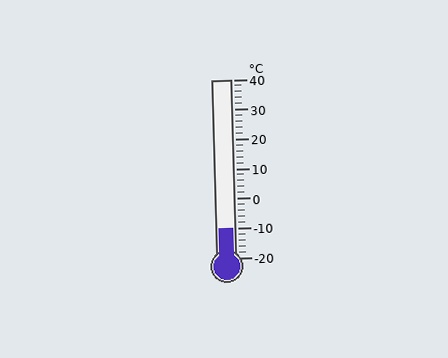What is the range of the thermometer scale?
The thermometer scale ranges from -20°C to 40°C.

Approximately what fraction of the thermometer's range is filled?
The thermometer is filled to approximately 15% of its range.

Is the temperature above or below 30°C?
The temperature is below 30°C.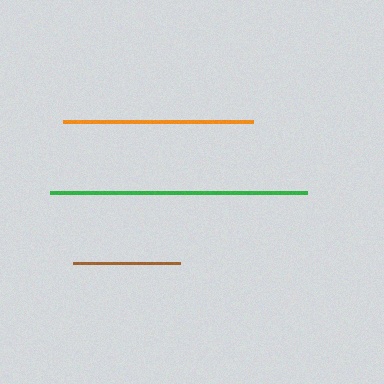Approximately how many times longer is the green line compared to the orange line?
The green line is approximately 1.4 times the length of the orange line.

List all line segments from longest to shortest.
From longest to shortest: green, orange, brown.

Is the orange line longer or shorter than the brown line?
The orange line is longer than the brown line.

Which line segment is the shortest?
The brown line is the shortest at approximately 107 pixels.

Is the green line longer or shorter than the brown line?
The green line is longer than the brown line.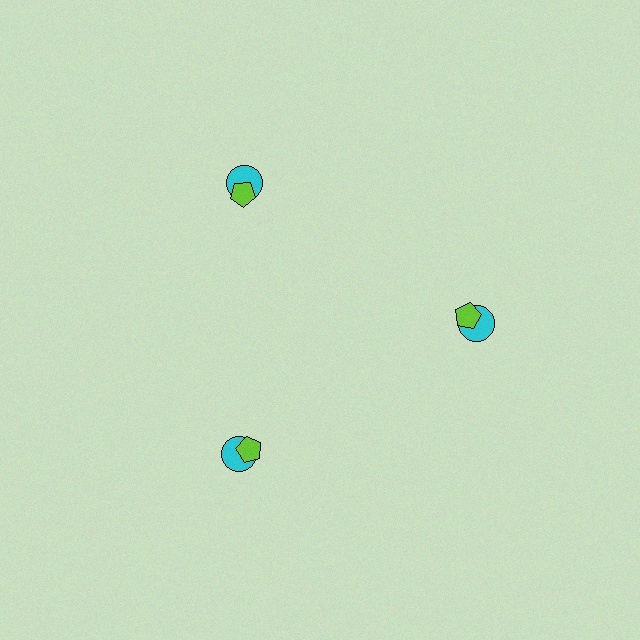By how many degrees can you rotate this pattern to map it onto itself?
The pattern maps onto itself every 120 degrees of rotation.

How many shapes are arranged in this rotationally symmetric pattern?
There are 6 shapes, arranged in 3 groups of 2.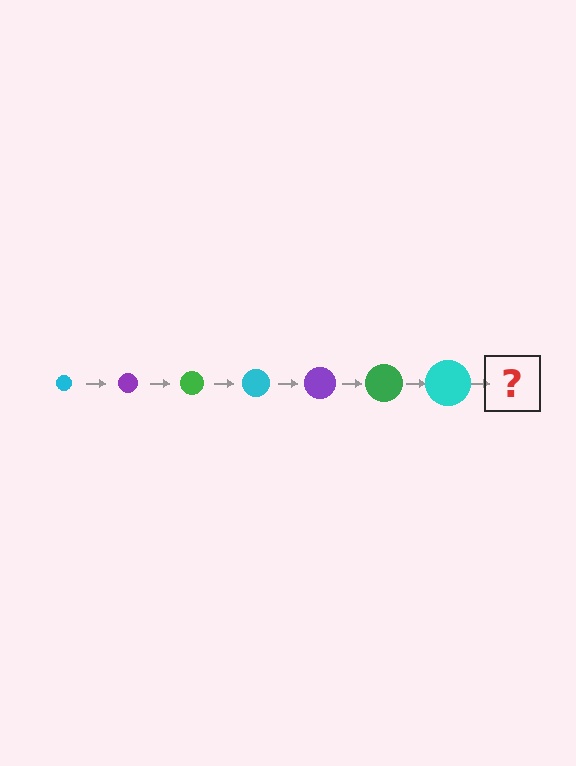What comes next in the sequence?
The next element should be a purple circle, larger than the previous one.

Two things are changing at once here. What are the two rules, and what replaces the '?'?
The two rules are that the circle grows larger each step and the color cycles through cyan, purple, and green. The '?' should be a purple circle, larger than the previous one.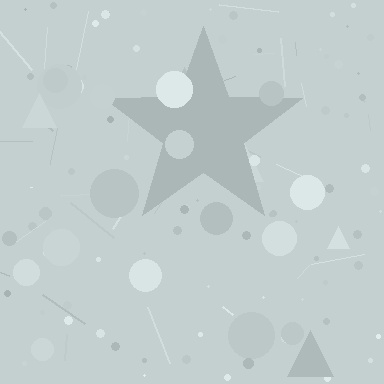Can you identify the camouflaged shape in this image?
The camouflaged shape is a star.